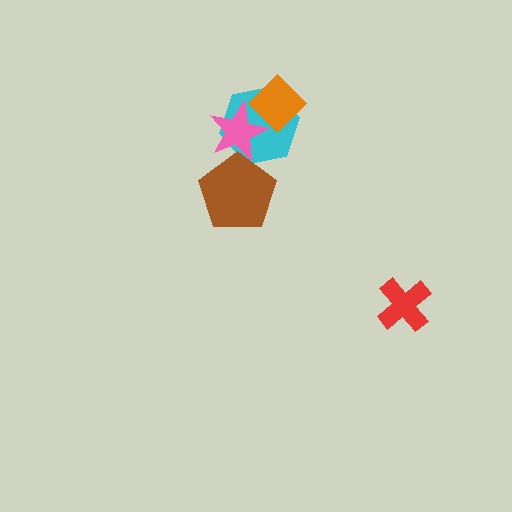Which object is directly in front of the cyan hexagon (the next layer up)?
The pink star is directly in front of the cyan hexagon.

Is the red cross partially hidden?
No, no other shape covers it.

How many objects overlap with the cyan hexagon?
3 objects overlap with the cyan hexagon.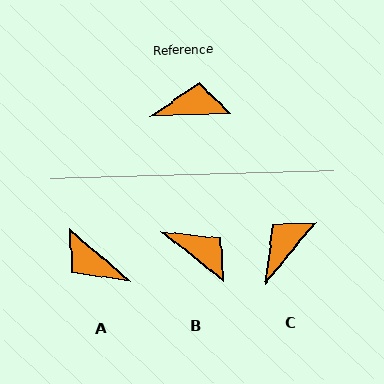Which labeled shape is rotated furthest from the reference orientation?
A, about 137 degrees away.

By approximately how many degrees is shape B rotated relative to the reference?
Approximately 41 degrees clockwise.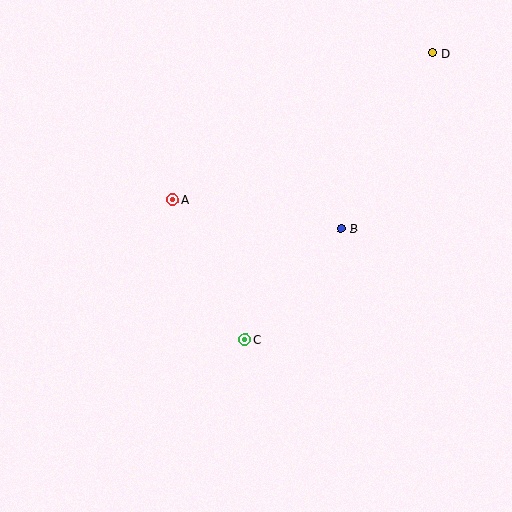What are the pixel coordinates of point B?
Point B is at (341, 228).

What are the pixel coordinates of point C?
Point C is at (245, 339).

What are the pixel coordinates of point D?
Point D is at (433, 53).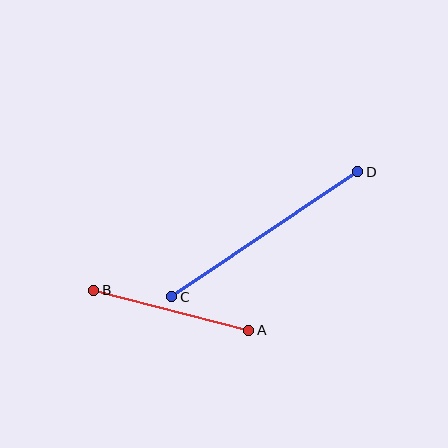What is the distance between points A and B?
The distance is approximately 160 pixels.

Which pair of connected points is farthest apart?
Points C and D are farthest apart.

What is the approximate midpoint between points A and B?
The midpoint is at approximately (171, 310) pixels.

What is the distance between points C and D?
The distance is approximately 224 pixels.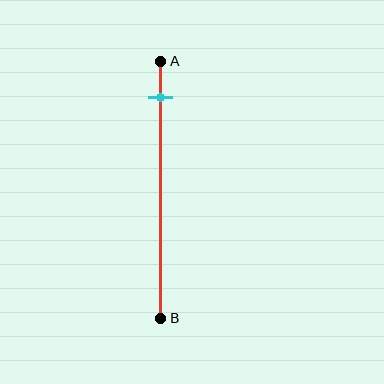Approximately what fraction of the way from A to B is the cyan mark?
The cyan mark is approximately 15% of the way from A to B.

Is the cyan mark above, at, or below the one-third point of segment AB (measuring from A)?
The cyan mark is above the one-third point of segment AB.